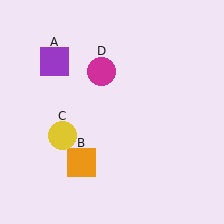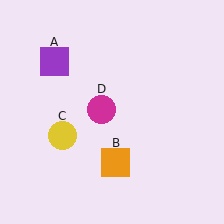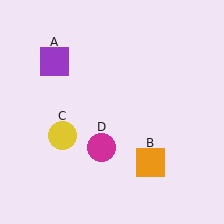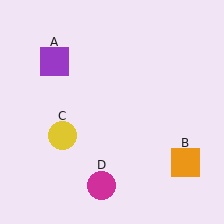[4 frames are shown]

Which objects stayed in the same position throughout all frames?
Purple square (object A) and yellow circle (object C) remained stationary.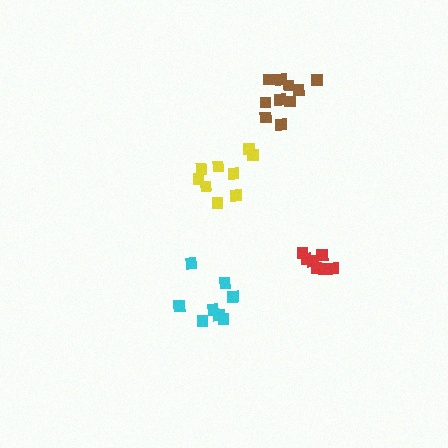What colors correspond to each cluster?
The clusters are colored: brown, cyan, red, yellow.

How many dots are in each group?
Group 1: 10 dots, Group 2: 8 dots, Group 3: 7 dots, Group 4: 9 dots (34 total).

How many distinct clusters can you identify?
There are 4 distinct clusters.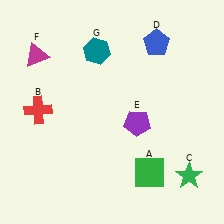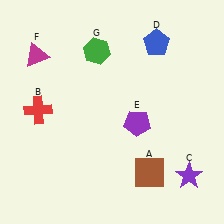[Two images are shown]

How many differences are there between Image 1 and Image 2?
There are 3 differences between the two images.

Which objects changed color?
A changed from green to brown. C changed from green to purple. G changed from teal to green.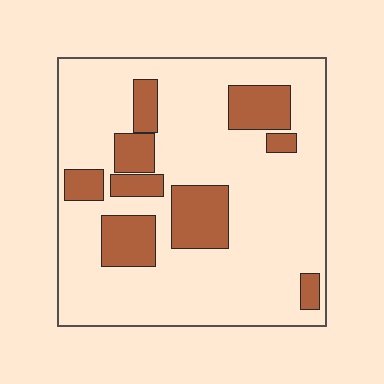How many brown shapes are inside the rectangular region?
9.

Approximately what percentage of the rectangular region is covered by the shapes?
Approximately 20%.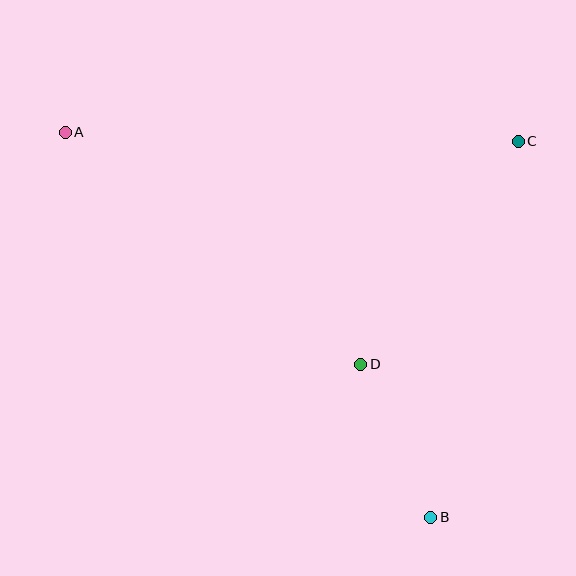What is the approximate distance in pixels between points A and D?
The distance between A and D is approximately 376 pixels.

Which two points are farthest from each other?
Points A and B are farthest from each other.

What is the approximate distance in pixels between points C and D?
The distance between C and D is approximately 273 pixels.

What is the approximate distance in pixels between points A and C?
The distance between A and C is approximately 453 pixels.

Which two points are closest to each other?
Points B and D are closest to each other.